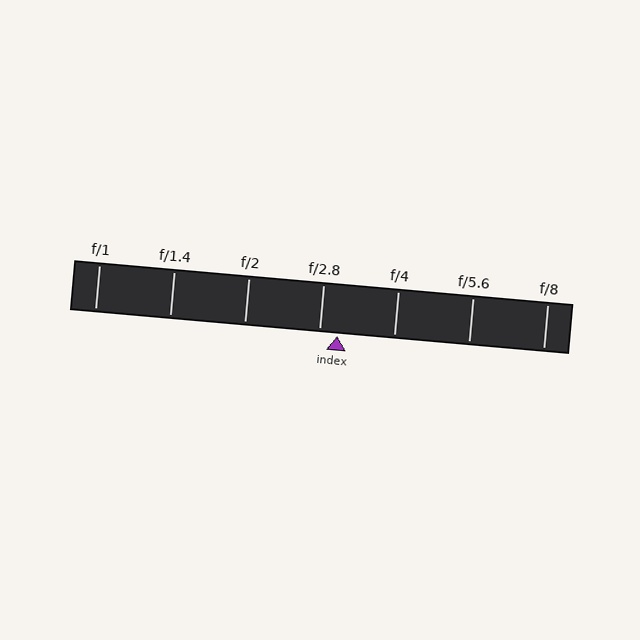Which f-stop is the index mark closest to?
The index mark is closest to f/2.8.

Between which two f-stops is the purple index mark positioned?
The index mark is between f/2.8 and f/4.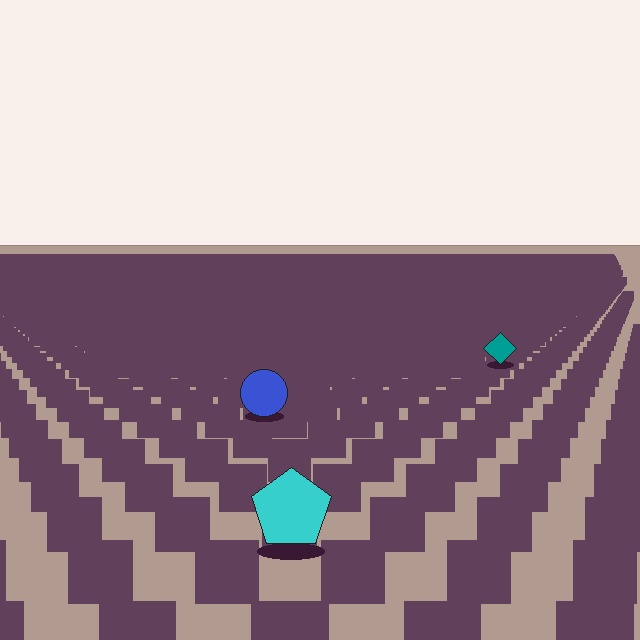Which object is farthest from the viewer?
The teal diamond is farthest from the viewer. It appears smaller and the ground texture around it is denser.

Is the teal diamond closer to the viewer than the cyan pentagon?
No. The cyan pentagon is closer — you can tell from the texture gradient: the ground texture is coarser near it.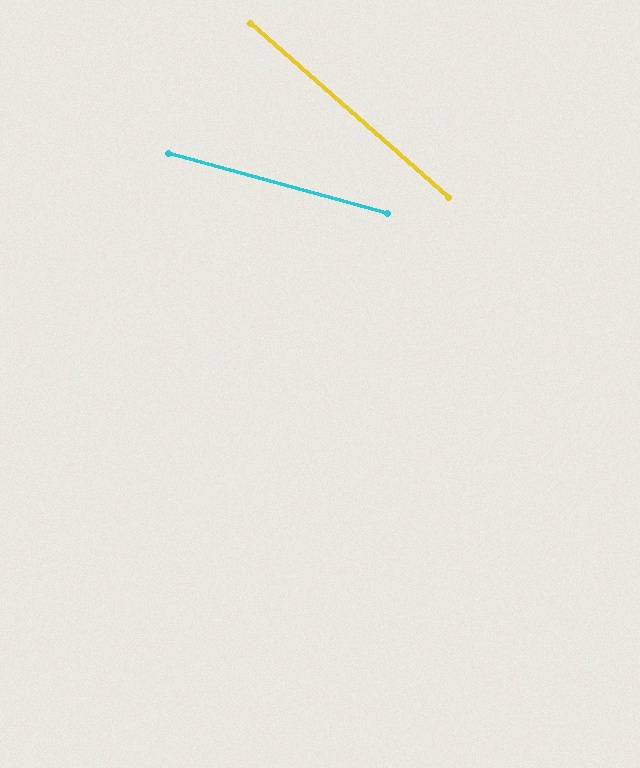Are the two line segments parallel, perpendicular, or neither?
Neither parallel nor perpendicular — they differ by about 26°.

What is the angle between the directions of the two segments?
Approximately 26 degrees.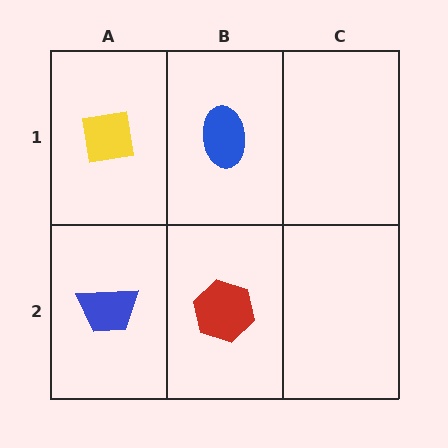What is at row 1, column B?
A blue ellipse.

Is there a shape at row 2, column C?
No, that cell is empty.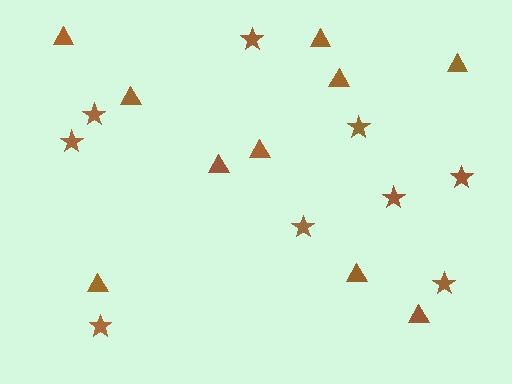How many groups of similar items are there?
There are 2 groups: one group of triangles (10) and one group of stars (9).